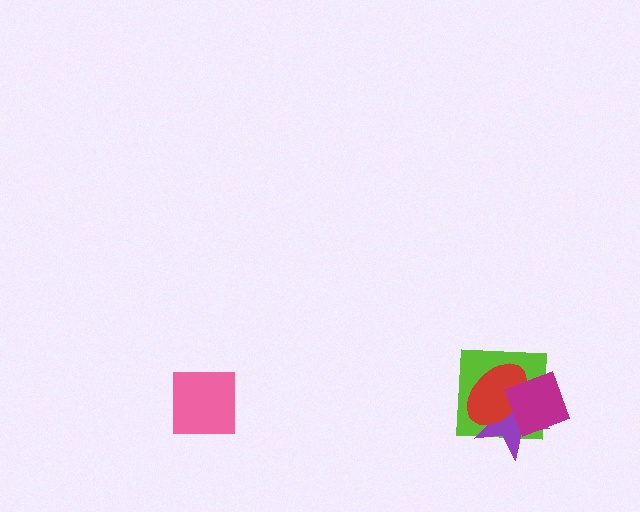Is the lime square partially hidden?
Yes, it is partially covered by another shape.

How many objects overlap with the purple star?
3 objects overlap with the purple star.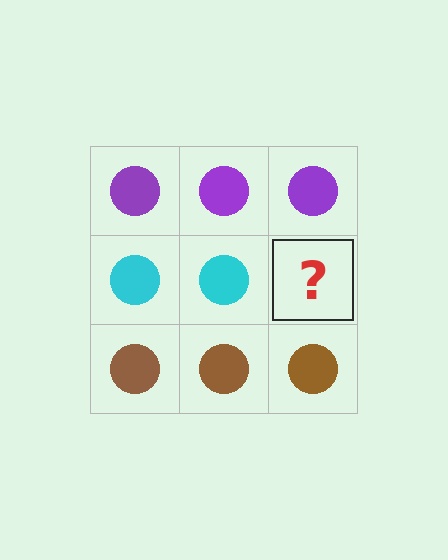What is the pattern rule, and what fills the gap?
The rule is that each row has a consistent color. The gap should be filled with a cyan circle.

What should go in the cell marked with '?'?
The missing cell should contain a cyan circle.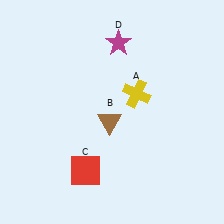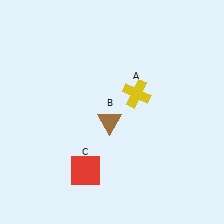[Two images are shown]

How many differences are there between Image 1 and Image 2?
There is 1 difference between the two images.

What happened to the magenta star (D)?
The magenta star (D) was removed in Image 2. It was in the top-right area of Image 1.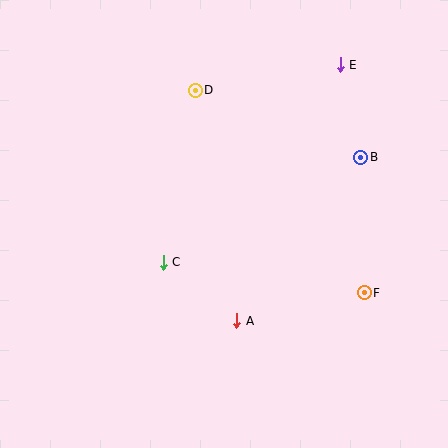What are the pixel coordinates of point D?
Point D is at (195, 90).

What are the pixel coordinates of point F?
Point F is at (364, 293).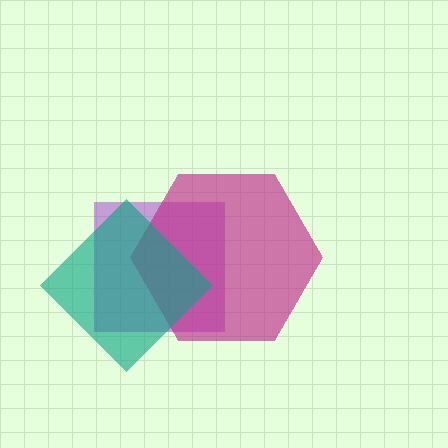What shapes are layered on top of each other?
The layered shapes are: a purple square, a magenta hexagon, a teal diamond.